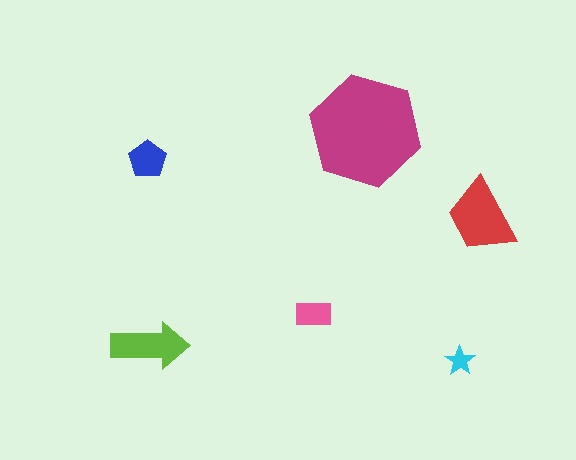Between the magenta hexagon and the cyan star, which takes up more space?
The magenta hexagon.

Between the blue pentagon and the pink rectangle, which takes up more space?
The blue pentagon.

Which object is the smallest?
The cyan star.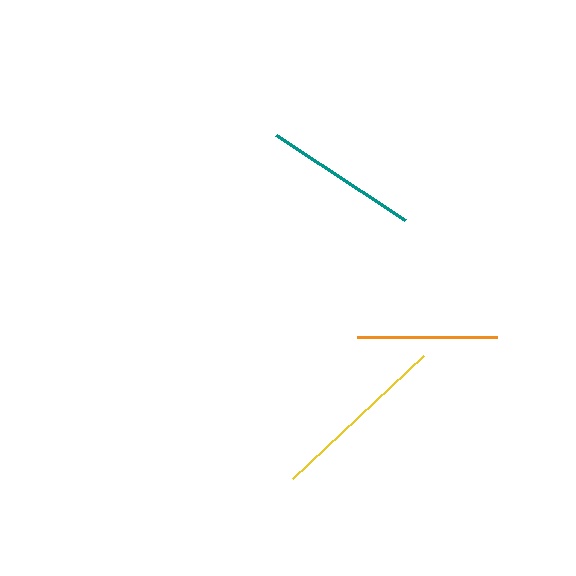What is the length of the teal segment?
The teal segment is approximately 154 pixels long.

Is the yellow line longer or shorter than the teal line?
The yellow line is longer than the teal line.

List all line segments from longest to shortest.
From longest to shortest: yellow, teal, orange.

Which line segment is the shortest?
The orange line is the shortest at approximately 140 pixels.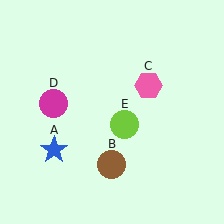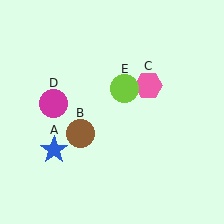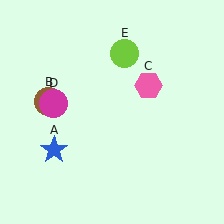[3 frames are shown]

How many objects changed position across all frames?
2 objects changed position: brown circle (object B), lime circle (object E).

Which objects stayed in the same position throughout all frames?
Blue star (object A) and pink hexagon (object C) and magenta circle (object D) remained stationary.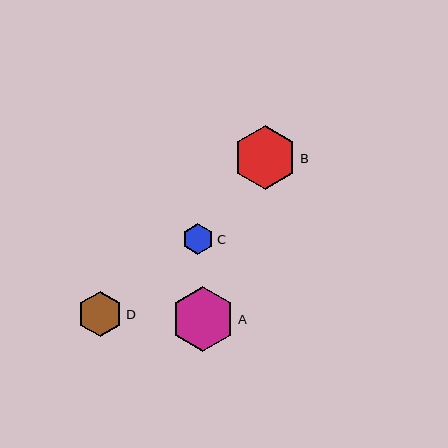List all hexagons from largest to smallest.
From largest to smallest: A, B, D, C.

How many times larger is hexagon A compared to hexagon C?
Hexagon A is approximately 2.0 times the size of hexagon C.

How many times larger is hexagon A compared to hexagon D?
Hexagon A is approximately 1.4 times the size of hexagon D.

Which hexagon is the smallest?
Hexagon C is the smallest with a size of approximately 31 pixels.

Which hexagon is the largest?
Hexagon A is the largest with a size of approximately 64 pixels.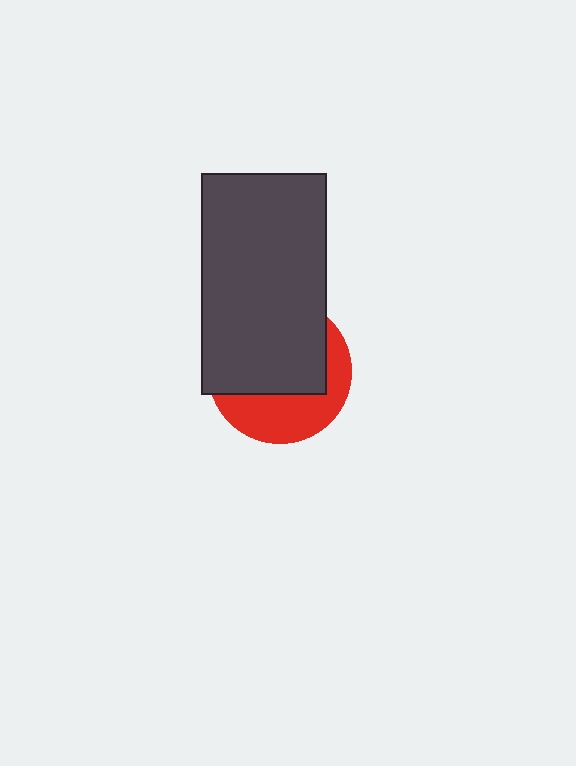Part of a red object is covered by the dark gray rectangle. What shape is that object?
It is a circle.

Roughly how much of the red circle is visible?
A small part of it is visible (roughly 38%).